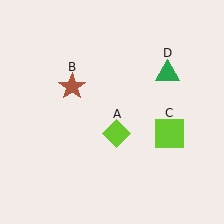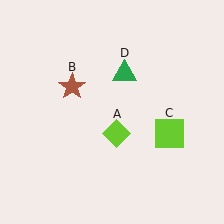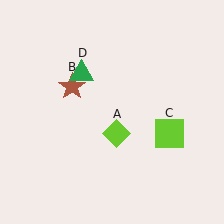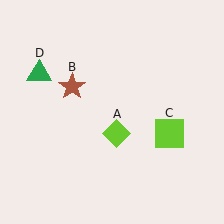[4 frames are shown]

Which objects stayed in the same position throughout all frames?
Lime diamond (object A) and brown star (object B) and lime square (object C) remained stationary.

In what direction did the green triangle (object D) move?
The green triangle (object D) moved left.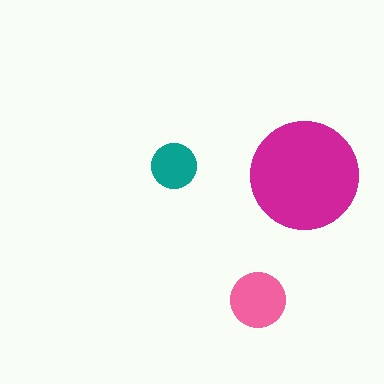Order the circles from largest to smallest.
the magenta one, the pink one, the teal one.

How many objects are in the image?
There are 3 objects in the image.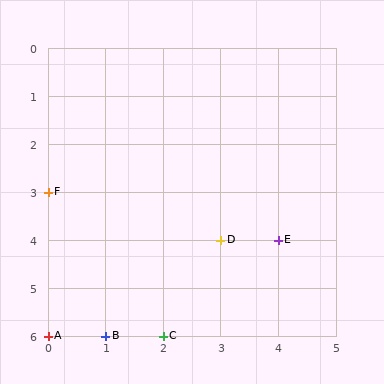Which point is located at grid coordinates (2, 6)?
Point C is at (2, 6).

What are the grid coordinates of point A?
Point A is at grid coordinates (0, 6).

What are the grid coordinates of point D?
Point D is at grid coordinates (3, 4).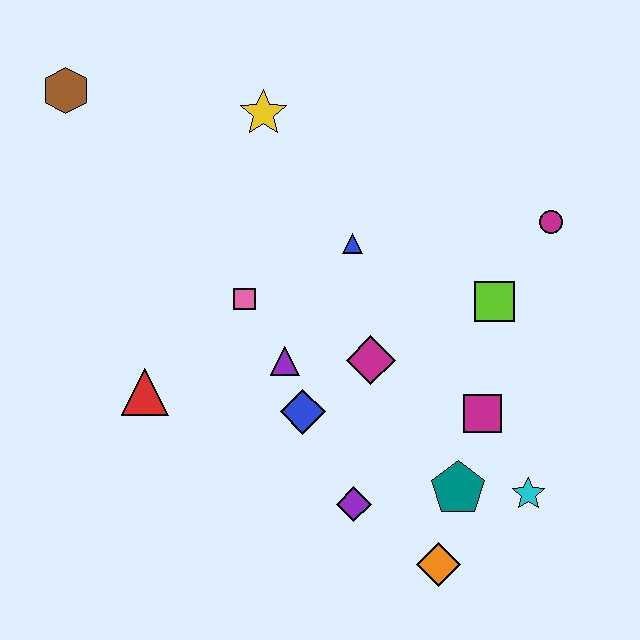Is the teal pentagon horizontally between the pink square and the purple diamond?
No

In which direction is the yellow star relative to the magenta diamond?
The yellow star is above the magenta diamond.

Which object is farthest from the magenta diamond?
The brown hexagon is farthest from the magenta diamond.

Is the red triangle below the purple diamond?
No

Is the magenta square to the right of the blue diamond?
Yes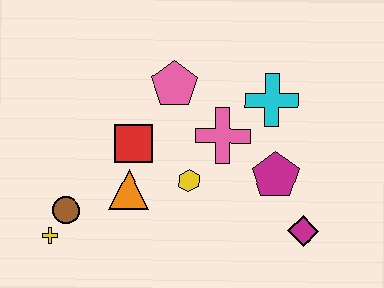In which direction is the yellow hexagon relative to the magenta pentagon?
The yellow hexagon is to the left of the magenta pentagon.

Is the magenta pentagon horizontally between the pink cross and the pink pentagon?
No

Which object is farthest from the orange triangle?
The magenta diamond is farthest from the orange triangle.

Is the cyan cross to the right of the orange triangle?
Yes